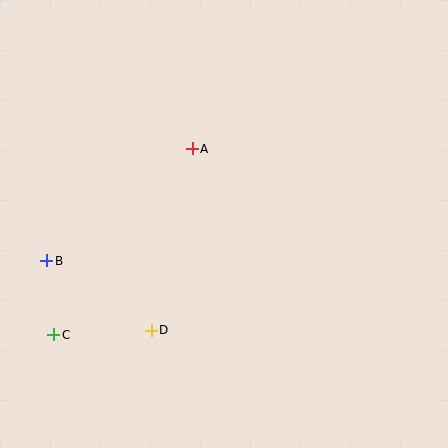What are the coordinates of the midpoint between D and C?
The midpoint between D and C is at (102, 332).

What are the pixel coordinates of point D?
Point D is at (151, 330).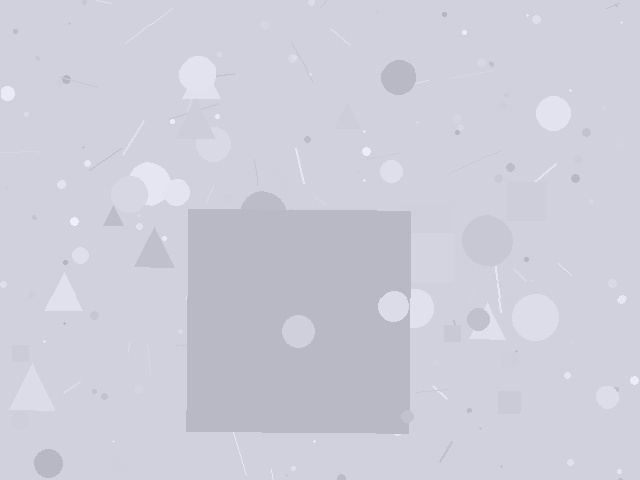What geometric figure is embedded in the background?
A square is embedded in the background.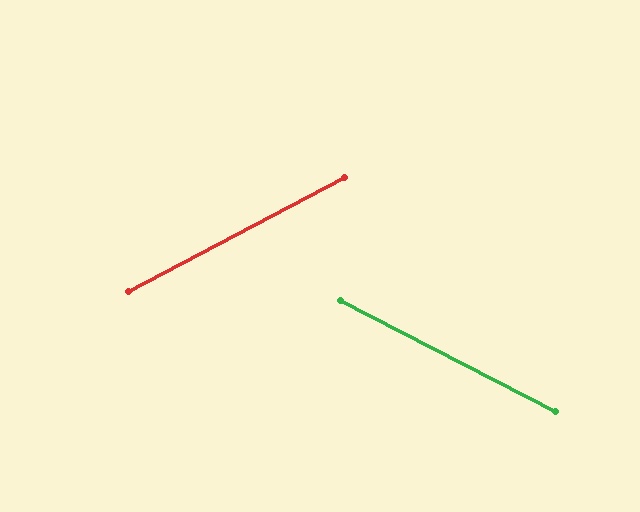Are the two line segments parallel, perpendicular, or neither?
Neither parallel nor perpendicular — they differ by about 55°.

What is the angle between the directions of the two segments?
Approximately 55 degrees.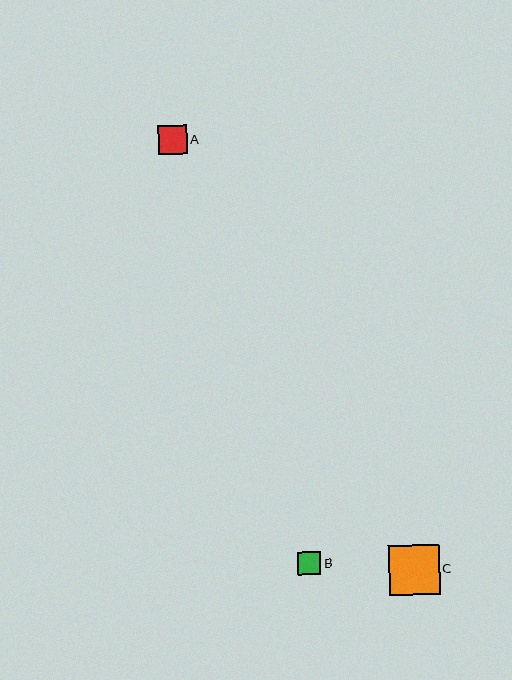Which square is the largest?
Square C is the largest with a size of approximately 51 pixels.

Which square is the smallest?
Square B is the smallest with a size of approximately 24 pixels.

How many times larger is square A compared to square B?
Square A is approximately 1.2 times the size of square B.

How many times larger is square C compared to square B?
Square C is approximately 2.1 times the size of square B.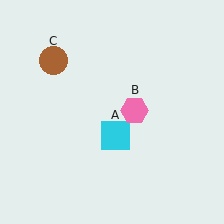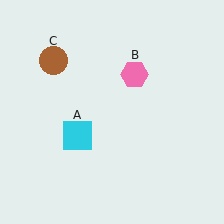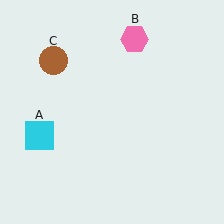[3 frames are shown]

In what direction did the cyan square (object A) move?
The cyan square (object A) moved left.